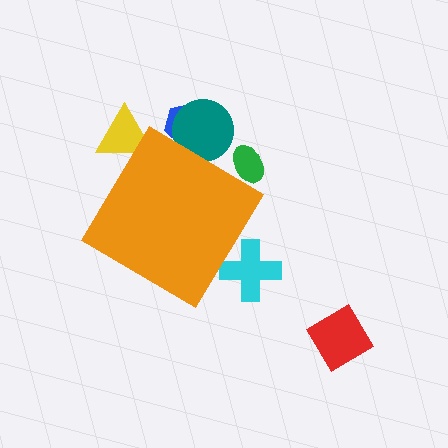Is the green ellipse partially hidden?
Yes, the green ellipse is partially hidden behind the orange diamond.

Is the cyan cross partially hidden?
Yes, the cyan cross is partially hidden behind the orange diamond.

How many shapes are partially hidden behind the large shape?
5 shapes are partially hidden.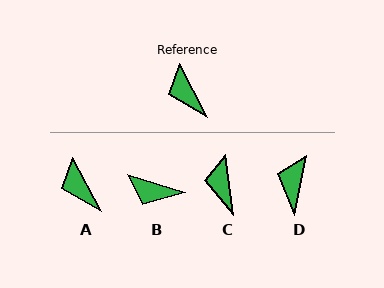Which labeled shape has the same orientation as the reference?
A.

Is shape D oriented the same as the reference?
No, it is off by about 39 degrees.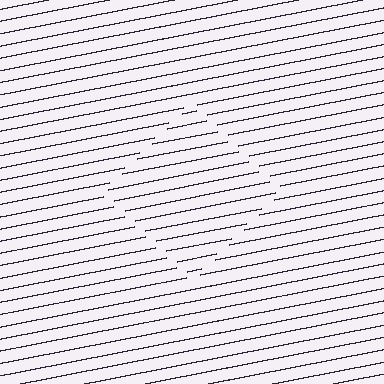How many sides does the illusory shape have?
4 sides — the line-ends trace a square.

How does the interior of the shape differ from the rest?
The interior of the shape contains the same grating, shifted by half a period — the contour is defined by the phase discontinuity where line-ends from the inner and outer gratings abut.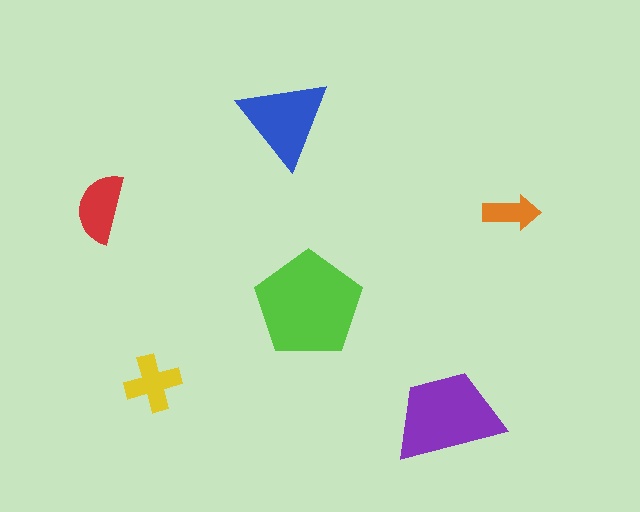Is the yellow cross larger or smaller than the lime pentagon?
Smaller.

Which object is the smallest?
The orange arrow.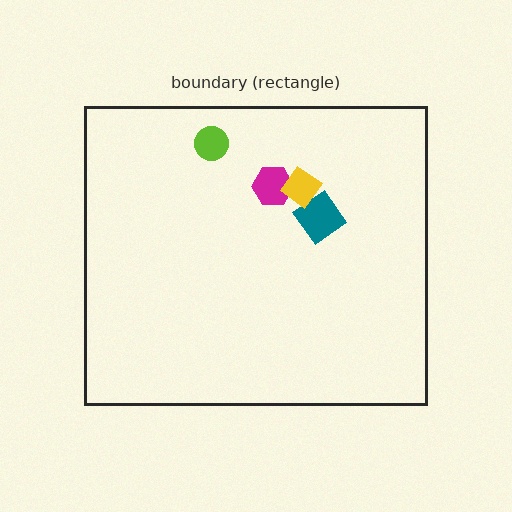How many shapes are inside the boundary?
4 inside, 0 outside.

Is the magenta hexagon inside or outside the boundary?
Inside.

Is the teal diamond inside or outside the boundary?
Inside.